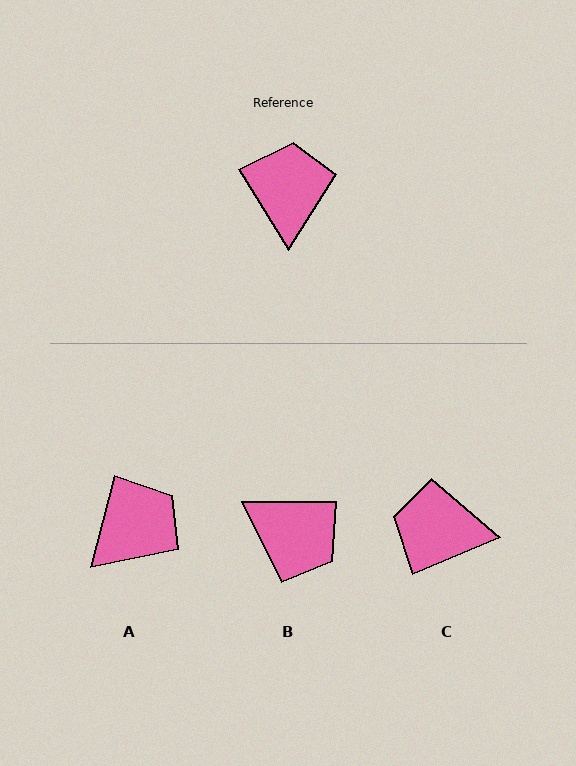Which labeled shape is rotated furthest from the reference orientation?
B, about 121 degrees away.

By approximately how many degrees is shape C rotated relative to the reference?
Approximately 82 degrees counter-clockwise.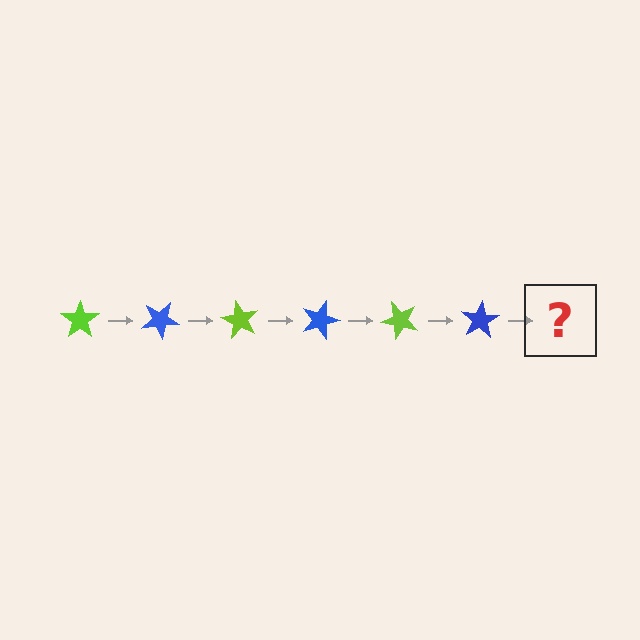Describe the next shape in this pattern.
It should be a lime star, rotated 180 degrees from the start.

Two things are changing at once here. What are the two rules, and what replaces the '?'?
The two rules are that it rotates 30 degrees each step and the color cycles through lime and blue. The '?' should be a lime star, rotated 180 degrees from the start.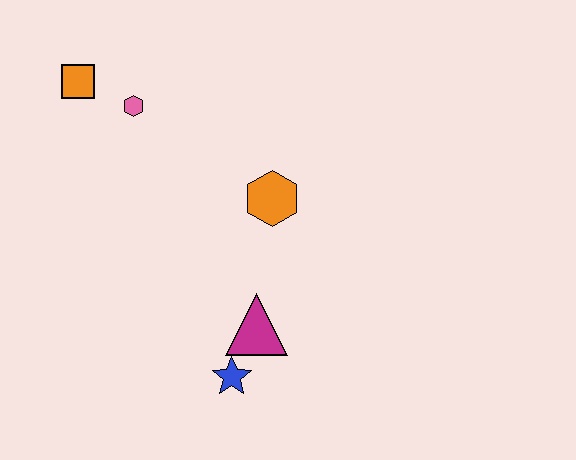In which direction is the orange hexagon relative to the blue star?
The orange hexagon is above the blue star.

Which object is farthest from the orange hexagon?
The orange square is farthest from the orange hexagon.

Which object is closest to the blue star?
The magenta triangle is closest to the blue star.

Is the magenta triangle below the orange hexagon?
Yes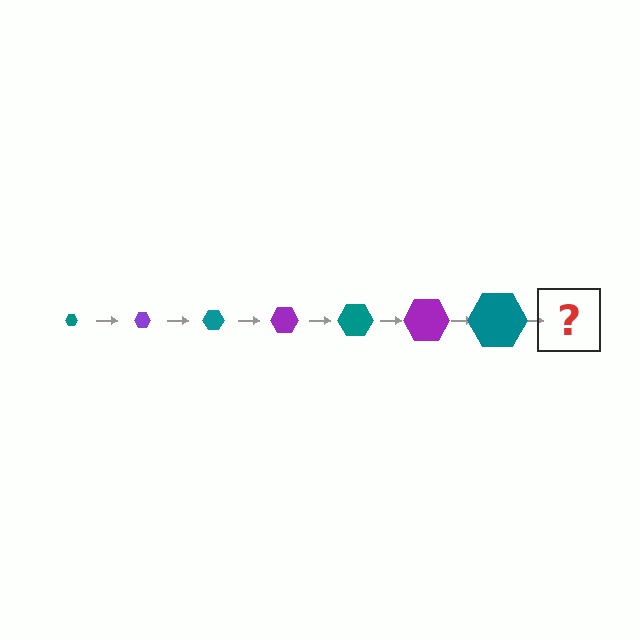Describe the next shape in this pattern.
It should be a purple hexagon, larger than the previous one.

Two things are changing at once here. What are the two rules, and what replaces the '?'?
The two rules are that the hexagon grows larger each step and the color cycles through teal and purple. The '?' should be a purple hexagon, larger than the previous one.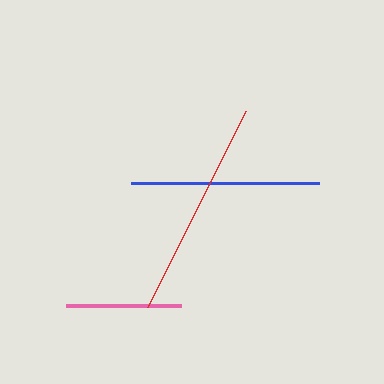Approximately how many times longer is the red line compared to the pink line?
The red line is approximately 1.9 times the length of the pink line.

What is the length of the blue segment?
The blue segment is approximately 188 pixels long.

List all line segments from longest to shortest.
From longest to shortest: red, blue, pink.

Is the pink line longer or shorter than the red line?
The red line is longer than the pink line.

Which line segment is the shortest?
The pink line is the shortest at approximately 115 pixels.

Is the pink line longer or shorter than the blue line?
The blue line is longer than the pink line.